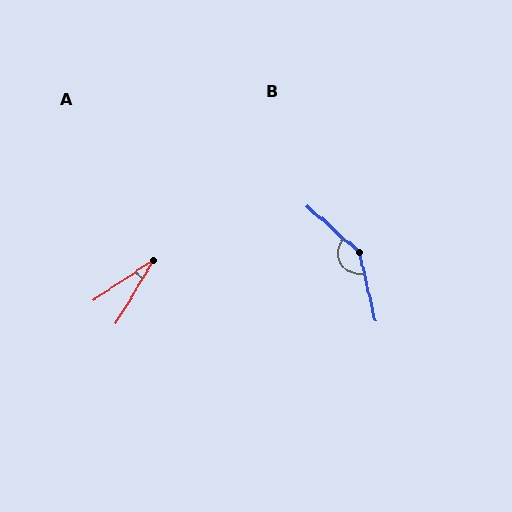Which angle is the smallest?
A, at approximately 25 degrees.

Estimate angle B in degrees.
Approximately 145 degrees.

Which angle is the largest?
B, at approximately 145 degrees.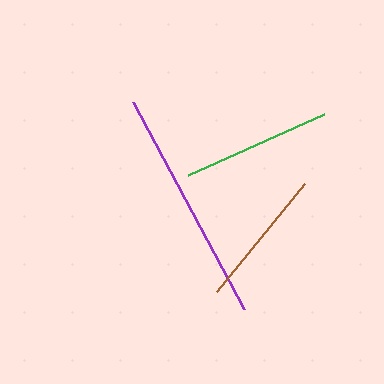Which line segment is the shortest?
The brown line is the shortest at approximately 139 pixels.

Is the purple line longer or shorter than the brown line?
The purple line is longer than the brown line.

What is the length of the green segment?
The green segment is approximately 149 pixels long.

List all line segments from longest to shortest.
From longest to shortest: purple, green, brown.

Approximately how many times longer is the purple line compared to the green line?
The purple line is approximately 1.6 times the length of the green line.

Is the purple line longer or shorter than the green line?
The purple line is longer than the green line.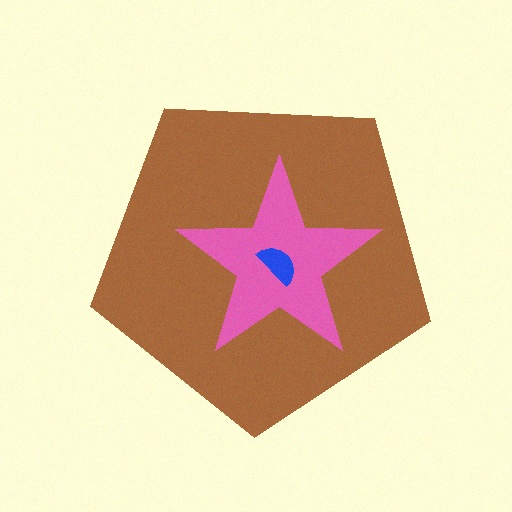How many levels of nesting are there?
3.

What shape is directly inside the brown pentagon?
The pink star.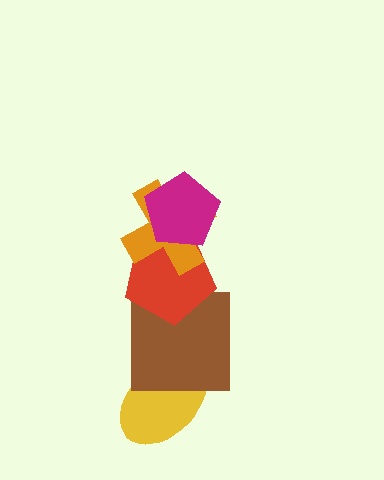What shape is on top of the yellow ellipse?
The brown square is on top of the yellow ellipse.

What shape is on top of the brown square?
The red pentagon is on top of the brown square.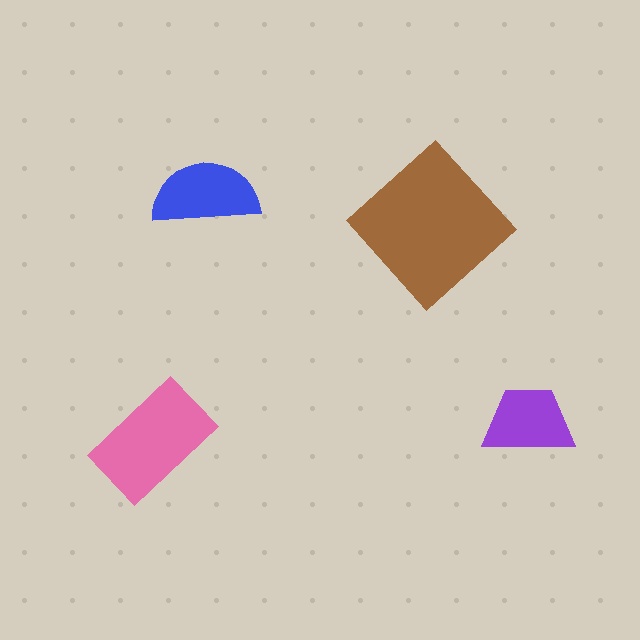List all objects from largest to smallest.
The brown diamond, the pink rectangle, the blue semicircle, the purple trapezoid.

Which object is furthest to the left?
The pink rectangle is leftmost.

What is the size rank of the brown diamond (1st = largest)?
1st.